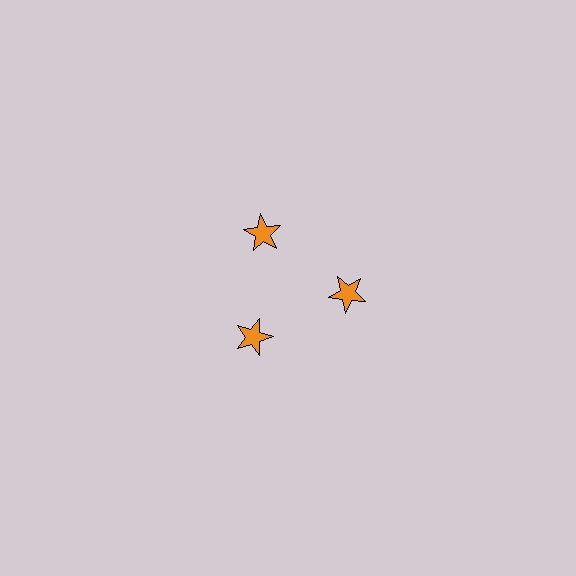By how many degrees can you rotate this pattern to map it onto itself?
The pattern maps onto itself every 120 degrees of rotation.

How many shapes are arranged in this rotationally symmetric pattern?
There are 3 shapes, arranged in 3 groups of 1.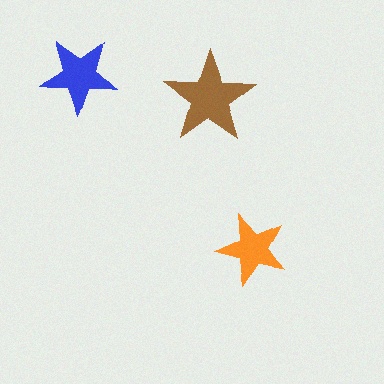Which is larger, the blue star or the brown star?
The brown one.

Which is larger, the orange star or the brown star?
The brown one.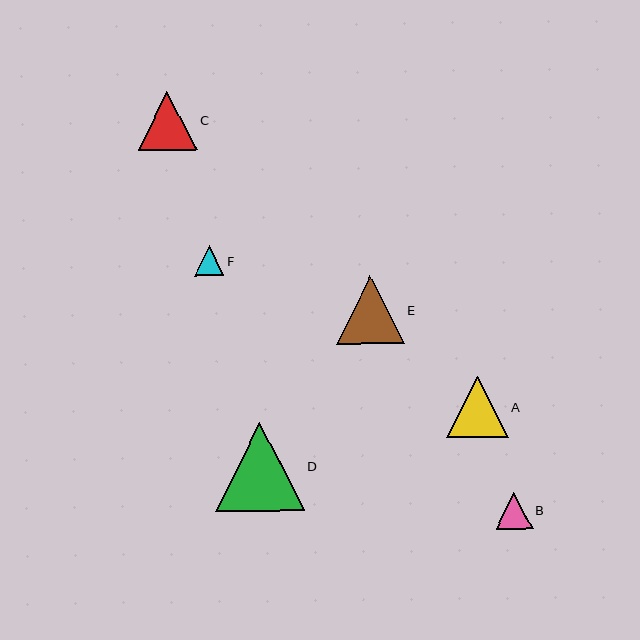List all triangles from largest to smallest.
From largest to smallest: D, E, A, C, B, F.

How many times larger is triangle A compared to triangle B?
Triangle A is approximately 1.7 times the size of triangle B.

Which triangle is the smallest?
Triangle F is the smallest with a size of approximately 30 pixels.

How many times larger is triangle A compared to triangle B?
Triangle A is approximately 1.7 times the size of triangle B.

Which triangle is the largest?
Triangle D is the largest with a size of approximately 89 pixels.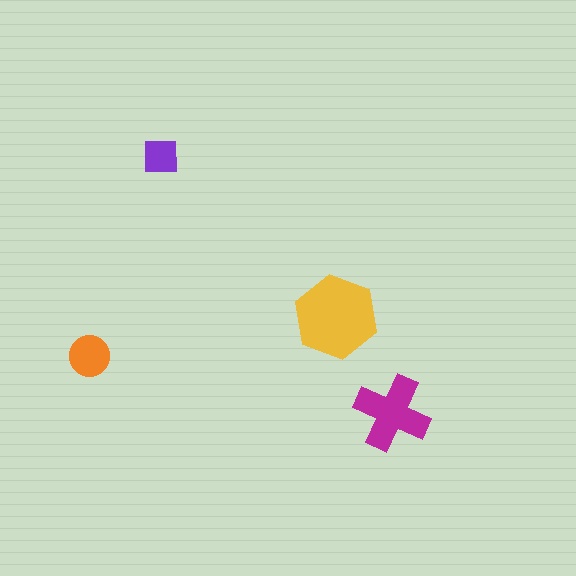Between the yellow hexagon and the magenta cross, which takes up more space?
The yellow hexagon.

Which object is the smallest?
The purple square.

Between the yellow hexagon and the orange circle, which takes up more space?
The yellow hexagon.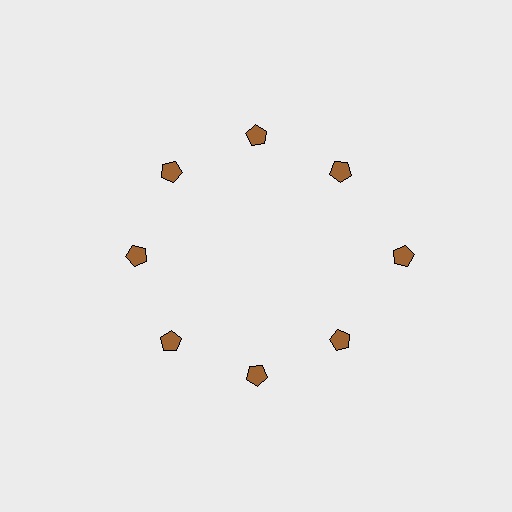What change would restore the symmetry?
The symmetry would be restored by moving it inward, back onto the ring so that all 8 pentagons sit at equal angles and equal distance from the center.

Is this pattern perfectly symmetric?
No. The 8 brown pentagons are arranged in a ring, but one element near the 3 o'clock position is pushed outward from the center, breaking the 8-fold rotational symmetry.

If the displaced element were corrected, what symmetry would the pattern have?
It would have 8-fold rotational symmetry — the pattern would map onto itself every 45 degrees.